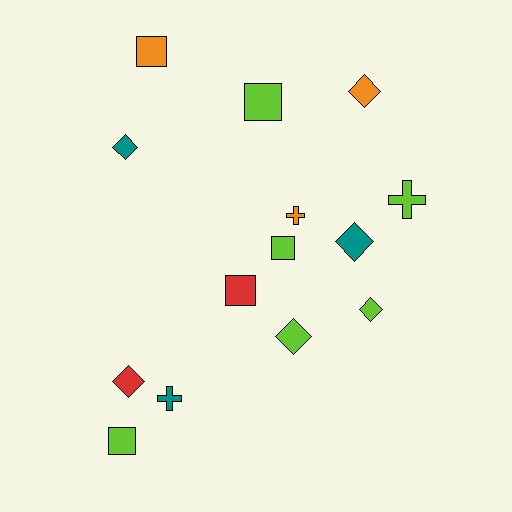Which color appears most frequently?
Lime, with 6 objects.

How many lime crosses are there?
There is 1 lime cross.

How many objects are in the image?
There are 14 objects.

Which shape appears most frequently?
Diamond, with 6 objects.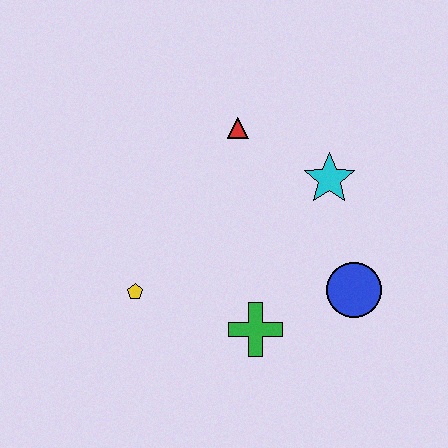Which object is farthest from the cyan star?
The yellow pentagon is farthest from the cyan star.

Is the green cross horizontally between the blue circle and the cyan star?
No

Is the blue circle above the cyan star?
No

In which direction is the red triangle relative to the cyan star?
The red triangle is to the left of the cyan star.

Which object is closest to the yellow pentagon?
The green cross is closest to the yellow pentagon.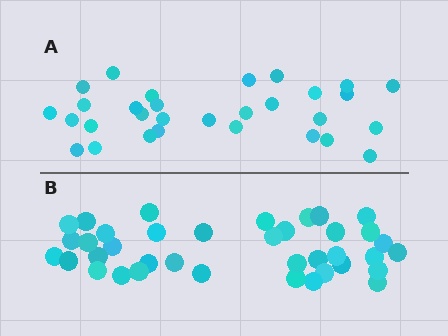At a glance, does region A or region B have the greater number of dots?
Region B (the bottom region) has more dots.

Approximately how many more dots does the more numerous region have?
Region B has roughly 8 or so more dots than region A.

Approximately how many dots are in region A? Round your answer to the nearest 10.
About 30 dots.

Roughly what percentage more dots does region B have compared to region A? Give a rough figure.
About 25% more.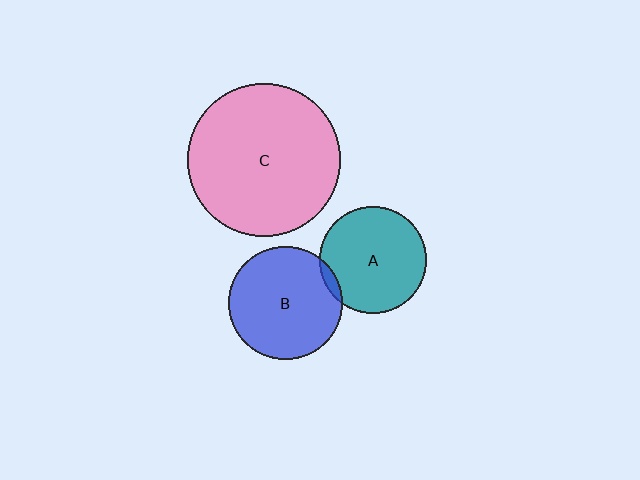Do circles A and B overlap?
Yes.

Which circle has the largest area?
Circle C (pink).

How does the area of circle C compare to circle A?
Approximately 2.0 times.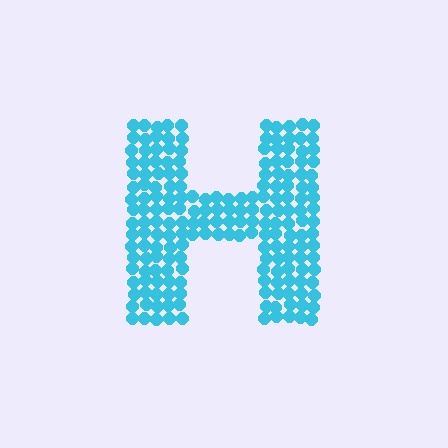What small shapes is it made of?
It is made of small circles.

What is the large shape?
The large shape is the letter H.